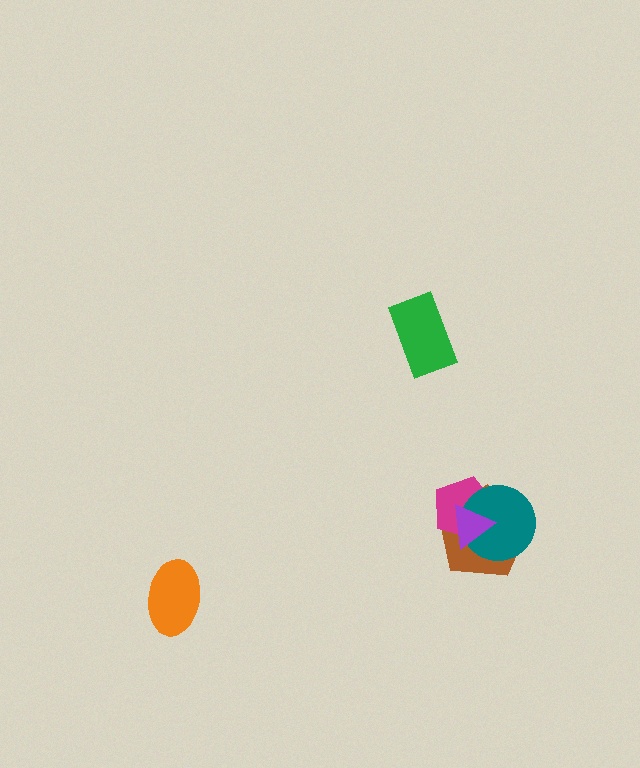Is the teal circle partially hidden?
Yes, it is partially covered by another shape.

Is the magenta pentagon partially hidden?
Yes, it is partially covered by another shape.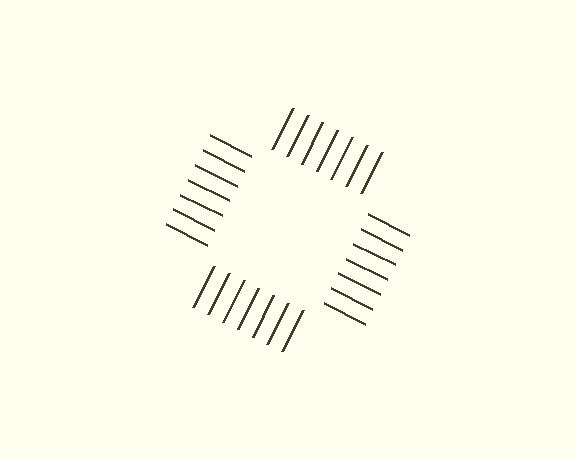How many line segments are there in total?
28 — 7 along each of the 4 edges.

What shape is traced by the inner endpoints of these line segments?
An illusory square — the line segments terminate on its edges but no continuous stroke is drawn.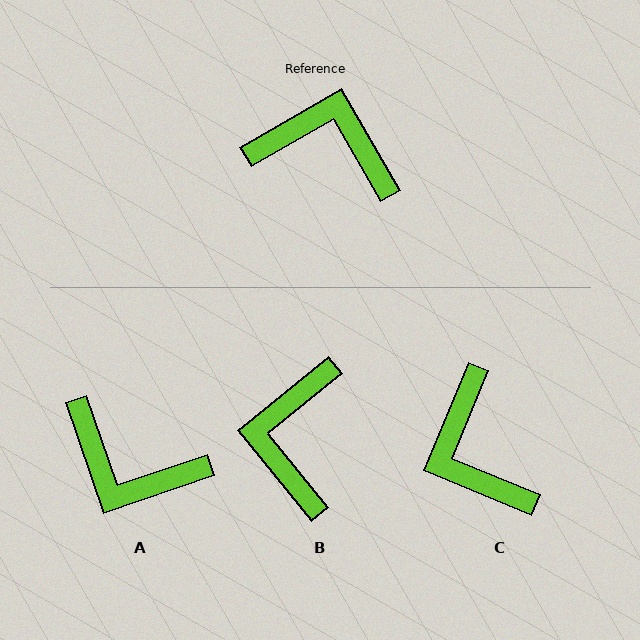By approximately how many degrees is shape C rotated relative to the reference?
Approximately 128 degrees counter-clockwise.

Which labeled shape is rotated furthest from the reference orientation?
A, about 169 degrees away.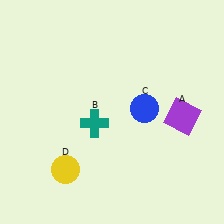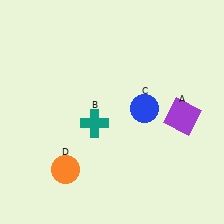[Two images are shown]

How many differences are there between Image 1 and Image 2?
There is 1 difference between the two images.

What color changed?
The circle (D) changed from yellow in Image 1 to orange in Image 2.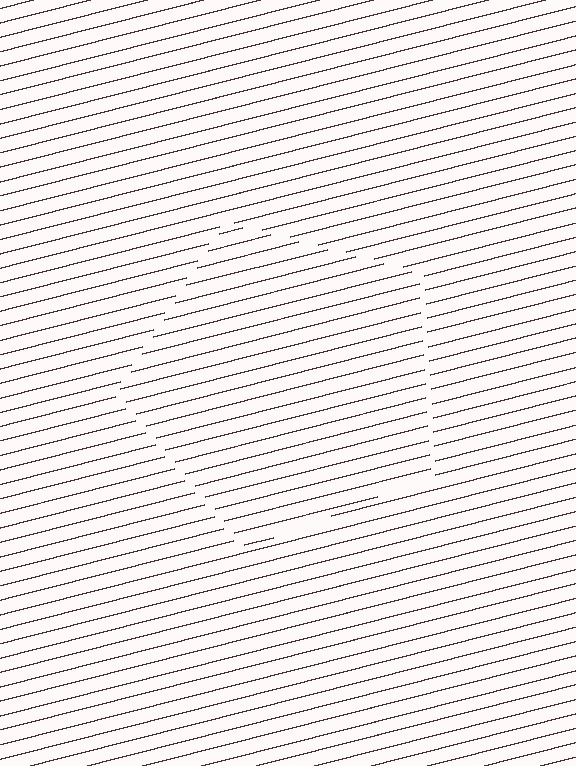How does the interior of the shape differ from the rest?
The interior of the shape contains the same grating, shifted by half a period — the contour is defined by the phase discontinuity where line-ends from the inner and outer gratings abut.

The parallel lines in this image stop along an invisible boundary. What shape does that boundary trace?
An illusory pentagon. The interior of the shape contains the same grating, shifted by half a period — the contour is defined by the phase discontinuity where line-ends from the inner and outer gratings abut.